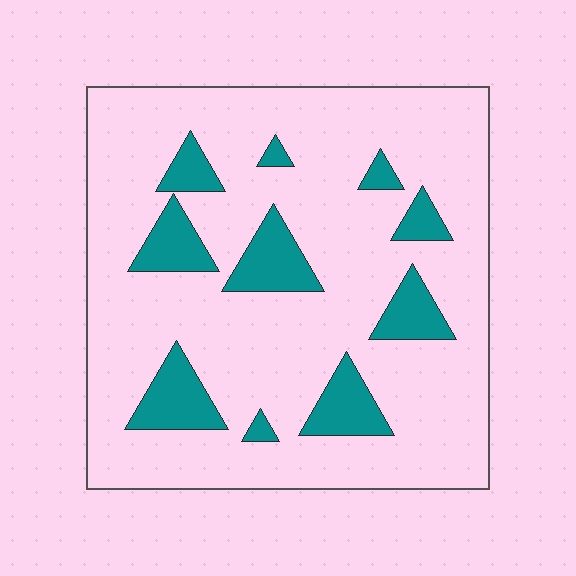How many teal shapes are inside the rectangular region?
10.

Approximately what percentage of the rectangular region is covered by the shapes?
Approximately 15%.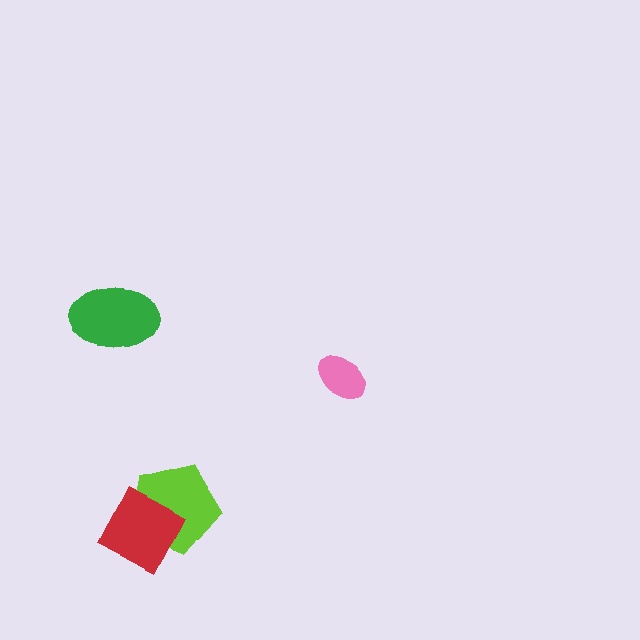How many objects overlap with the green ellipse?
0 objects overlap with the green ellipse.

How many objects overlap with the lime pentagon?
1 object overlaps with the lime pentagon.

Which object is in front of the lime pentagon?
The red diamond is in front of the lime pentagon.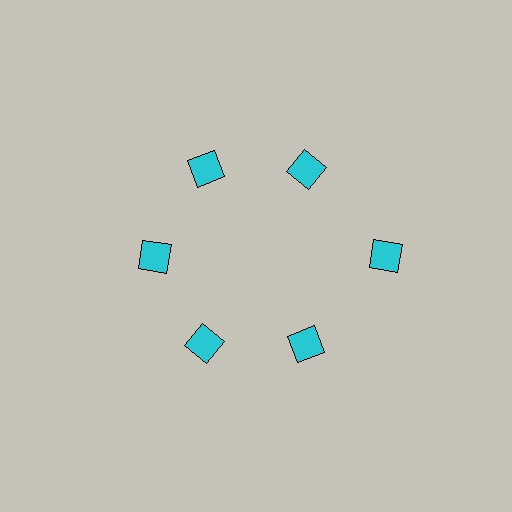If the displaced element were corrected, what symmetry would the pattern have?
It would have 6-fold rotational symmetry — the pattern would map onto itself every 60 degrees.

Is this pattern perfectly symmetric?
No. The 6 cyan squares are arranged in a ring, but one element near the 3 o'clock position is pushed outward from the center, breaking the 6-fold rotational symmetry.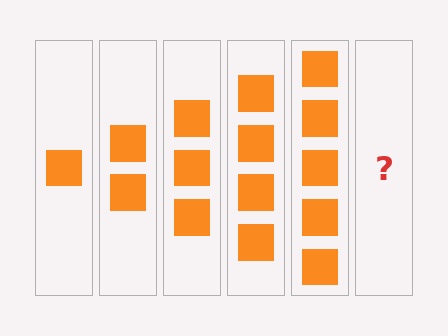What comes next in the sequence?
The next element should be 6 squares.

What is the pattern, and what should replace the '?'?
The pattern is that each step adds one more square. The '?' should be 6 squares.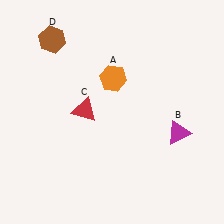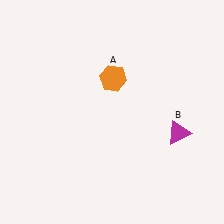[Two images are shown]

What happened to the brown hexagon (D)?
The brown hexagon (D) was removed in Image 2. It was in the top-left area of Image 1.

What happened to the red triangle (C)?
The red triangle (C) was removed in Image 2. It was in the top-left area of Image 1.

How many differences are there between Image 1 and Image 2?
There are 2 differences between the two images.